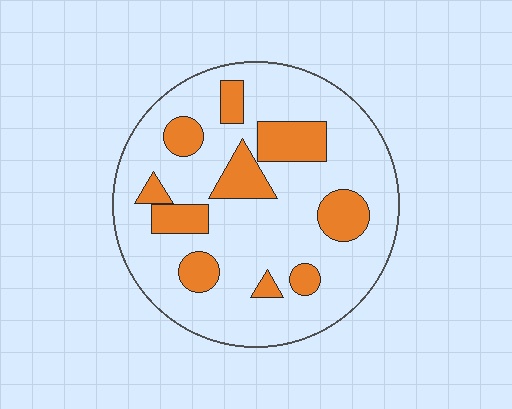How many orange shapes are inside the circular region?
10.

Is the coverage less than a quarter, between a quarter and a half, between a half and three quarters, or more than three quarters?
Less than a quarter.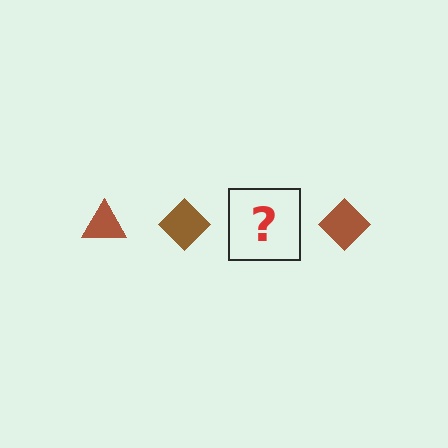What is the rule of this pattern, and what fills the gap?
The rule is that the pattern cycles through triangle, diamond shapes in brown. The gap should be filled with a brown triangle.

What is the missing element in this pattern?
The missing element is a brown triangle.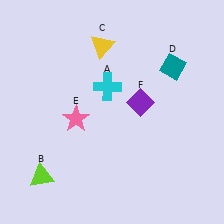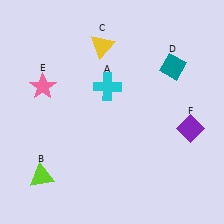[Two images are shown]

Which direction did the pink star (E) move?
The pink star (E) moved left.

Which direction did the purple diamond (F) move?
The purple diamond (F) moved right.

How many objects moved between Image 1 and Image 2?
2 objects moved between the two images.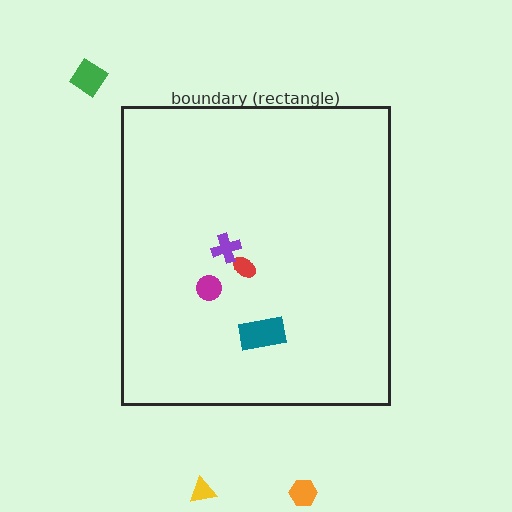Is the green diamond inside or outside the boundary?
Outside.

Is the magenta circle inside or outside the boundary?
Inside.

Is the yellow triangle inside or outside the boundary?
Outside.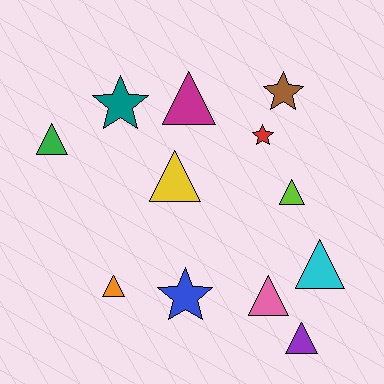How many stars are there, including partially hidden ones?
There are 4 stars.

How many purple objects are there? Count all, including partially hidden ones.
There is 1 purple object.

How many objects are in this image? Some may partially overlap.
There are 12 objects.